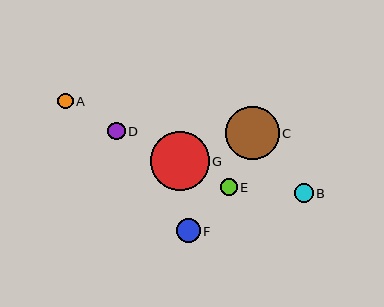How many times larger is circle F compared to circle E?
Circle F is approximately 1.4 times the size of circle E.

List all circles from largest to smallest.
From largest to smallest: G, C, F, B, D, E, A.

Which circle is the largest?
Circle G is the largest with a size of approximately 59 pixels.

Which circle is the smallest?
Circle A is the smallest with a size of approximately 15 pixels.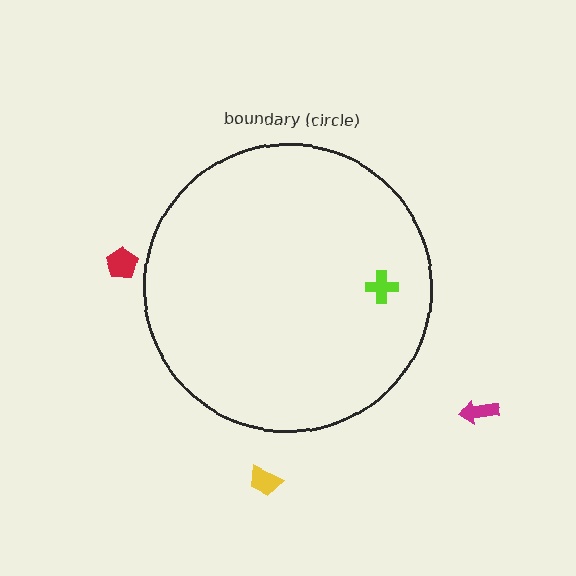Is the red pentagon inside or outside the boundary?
Outside.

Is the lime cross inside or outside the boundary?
Inside.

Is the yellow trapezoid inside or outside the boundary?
Outside.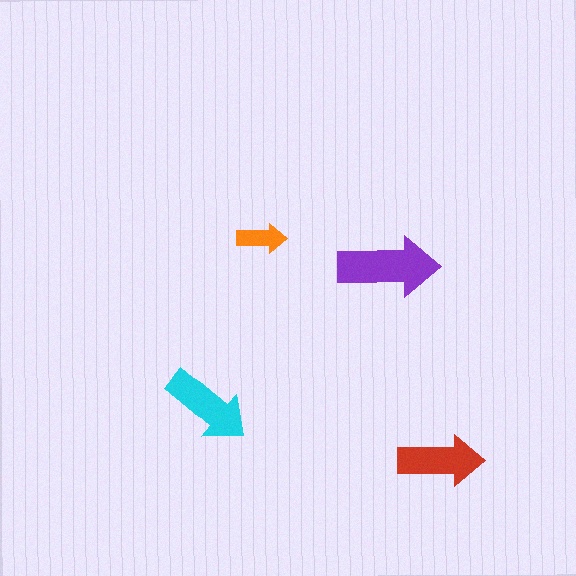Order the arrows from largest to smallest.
the purple one, the cyan one, the red one, the orange one.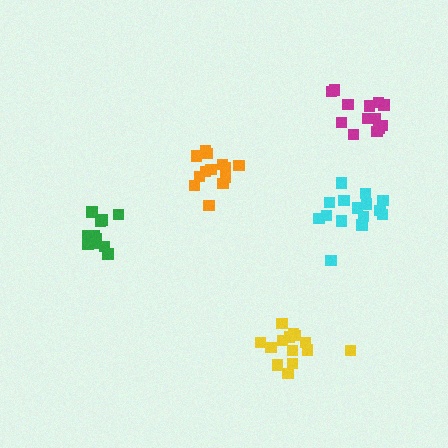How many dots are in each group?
Group 1: 13 dots, Group 2: 13 dots, Group 3: 15 dots, Group 4: 14 dots, Group 5: 12 dots (67 total).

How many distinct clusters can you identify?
There are 5 distinct clusters.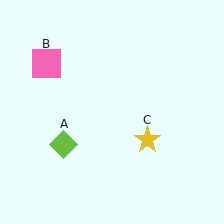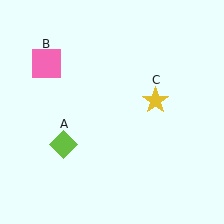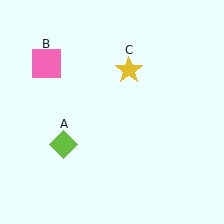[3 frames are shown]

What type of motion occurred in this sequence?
The yellow star (object C) rotated counterclockwise around the center of the scene.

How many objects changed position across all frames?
1 object changed position: yellow star (object C).